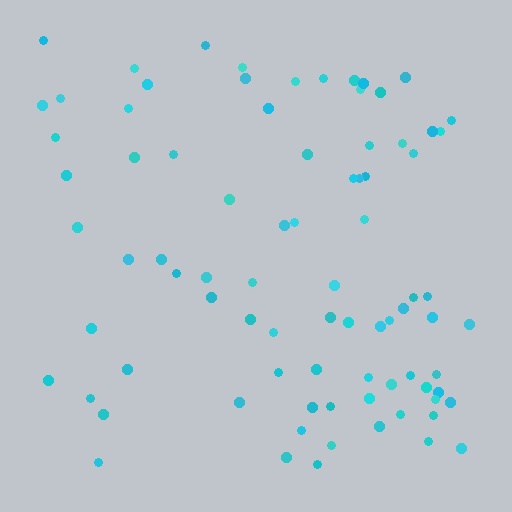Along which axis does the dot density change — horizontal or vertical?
Horizontal.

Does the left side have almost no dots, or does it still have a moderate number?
Still a moderate number, just noticeably fewer than the right.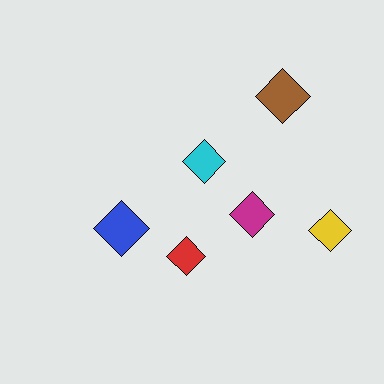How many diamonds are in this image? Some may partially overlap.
There are 6 diamonds.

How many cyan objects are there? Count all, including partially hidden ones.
There is 1 cyan object.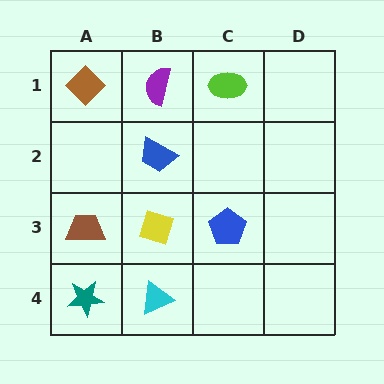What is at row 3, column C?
A blue pentagon.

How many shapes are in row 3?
3 shapes.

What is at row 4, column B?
A cyan triangle.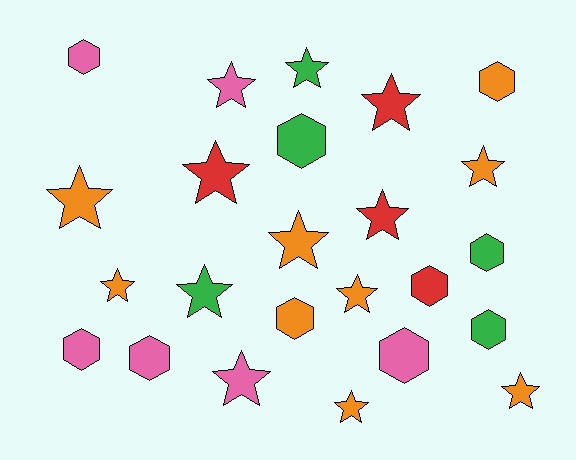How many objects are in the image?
There are 24 objects.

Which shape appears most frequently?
Star, with 14 objects.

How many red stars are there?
There are 3 red stars.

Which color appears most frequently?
Orange, with 9 objects.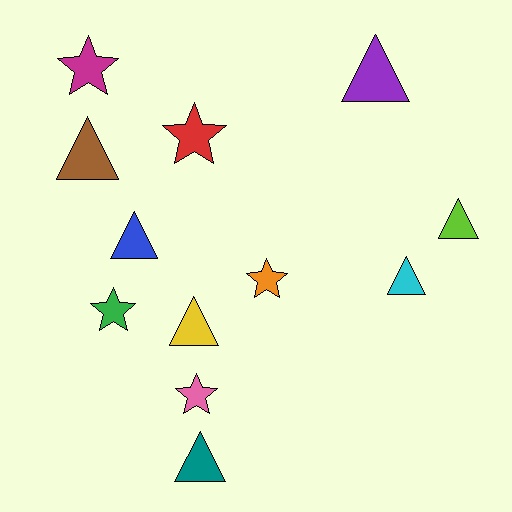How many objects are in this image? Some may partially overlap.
There are 12 objects.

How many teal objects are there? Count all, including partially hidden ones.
There is 1 teal object.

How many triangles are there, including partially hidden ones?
There are 7 triangles.